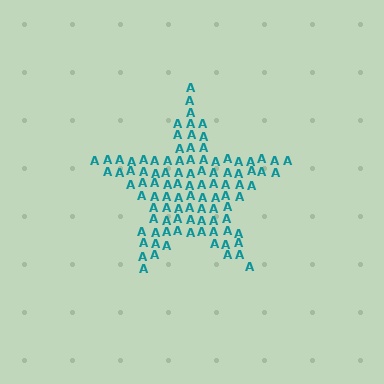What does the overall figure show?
The overall figure shows a star.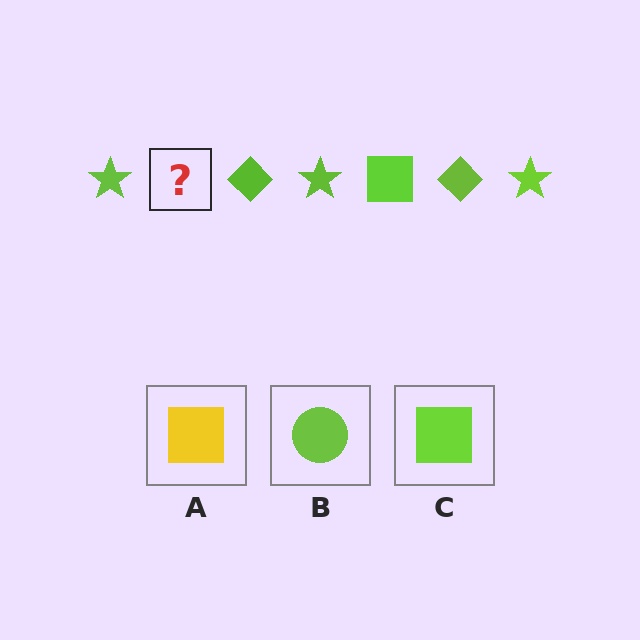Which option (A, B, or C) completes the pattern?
C.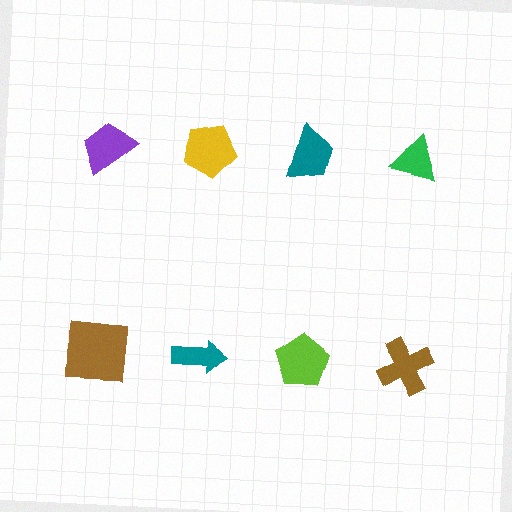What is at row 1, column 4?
A green triangle.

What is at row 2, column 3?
A lime pentagon.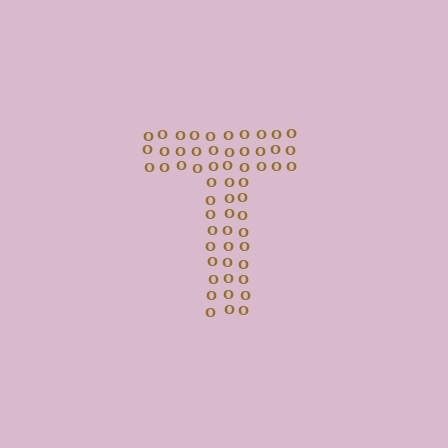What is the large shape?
The large shape is the letter T.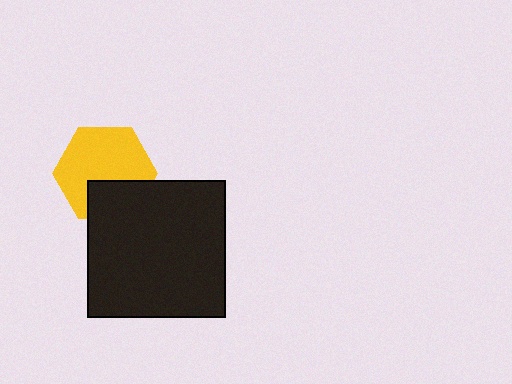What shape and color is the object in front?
The object in front is a black square.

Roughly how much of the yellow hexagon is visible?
Most of it is visible (roughly 70%).